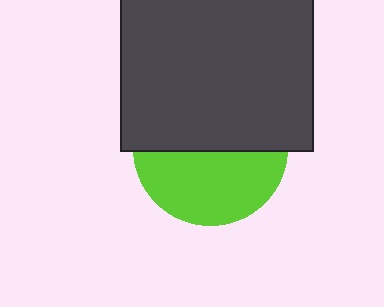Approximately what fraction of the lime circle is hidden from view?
Roughly 52% of the lime circle is hidden behind the dark gray square.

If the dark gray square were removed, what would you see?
You would see the complete lime circle.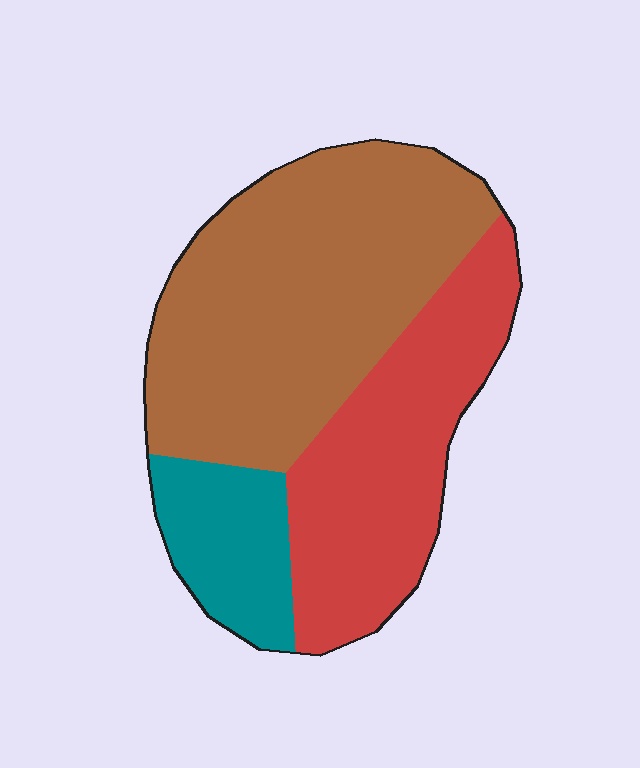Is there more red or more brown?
Brown.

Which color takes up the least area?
Teal, at roughly 15%.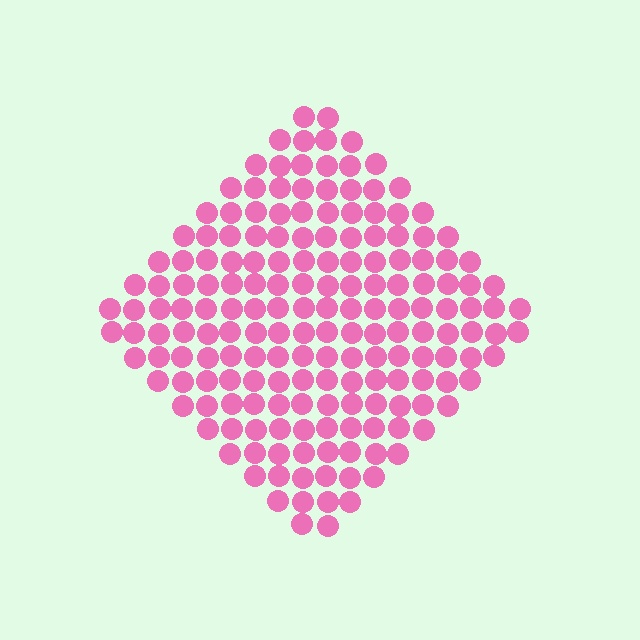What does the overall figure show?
The overall figure shows a diamond.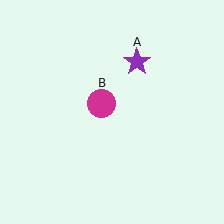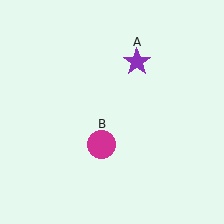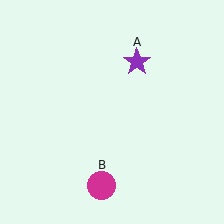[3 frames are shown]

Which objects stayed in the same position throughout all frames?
Purple star (object A) remained stationary.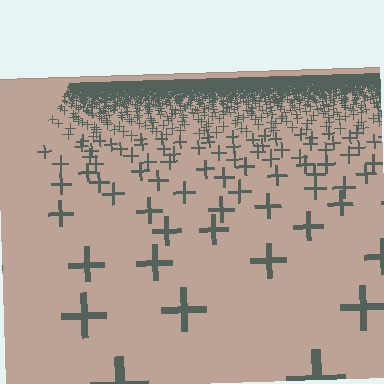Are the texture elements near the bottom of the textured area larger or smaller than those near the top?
Larger. Near the bottom, elements are closer to the viewer and appear at a bigger on-screen size.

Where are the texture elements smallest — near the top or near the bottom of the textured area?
Near the top.